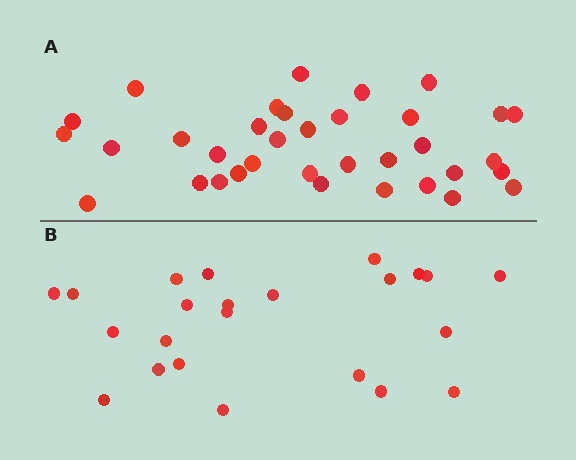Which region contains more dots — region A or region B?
Region A (the top region) has more dots.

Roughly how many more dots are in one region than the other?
Region A has roughly 12 or so more dots than region B.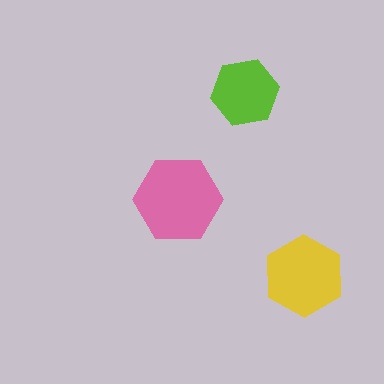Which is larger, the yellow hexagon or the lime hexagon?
The yellow one.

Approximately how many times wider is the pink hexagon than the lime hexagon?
About 1.5 times wider.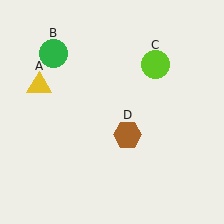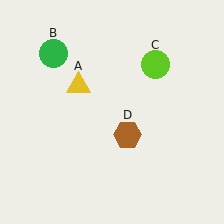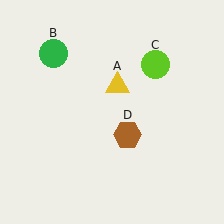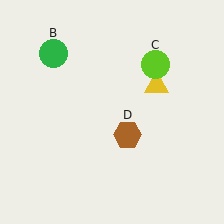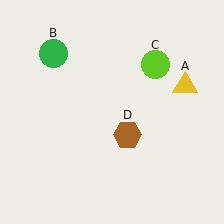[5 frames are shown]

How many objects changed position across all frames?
1 object changed position: yellow triangle (object A).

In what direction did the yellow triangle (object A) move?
The yellow triangle (object A) moved right.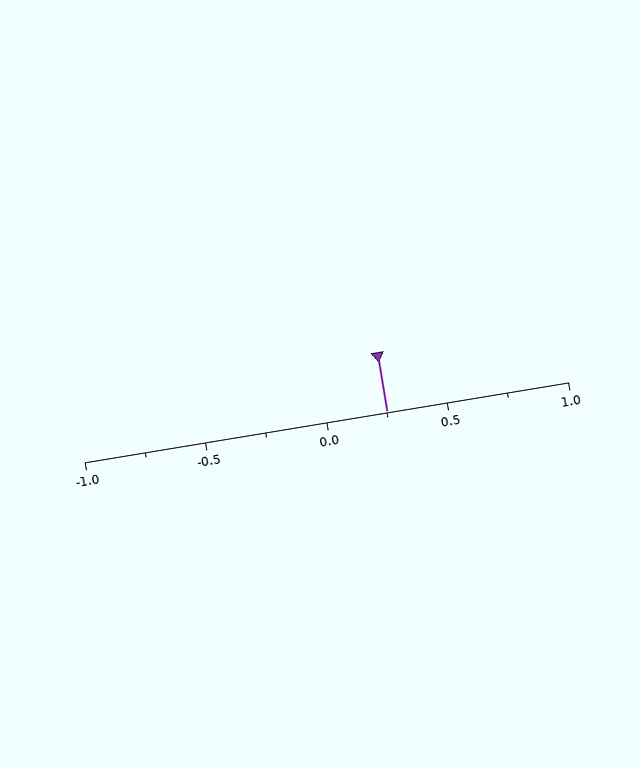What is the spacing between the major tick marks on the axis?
The major ticks are spaced 0.5 apart.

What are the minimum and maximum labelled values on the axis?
The axis runs from -1.0 to 1.0.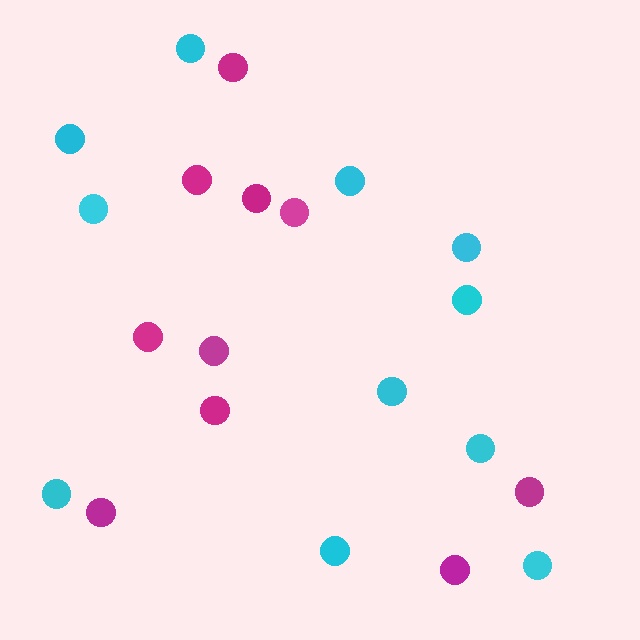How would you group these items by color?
There are 2 groups: one group of cyan circles (11) and one group of magenta circles (10).